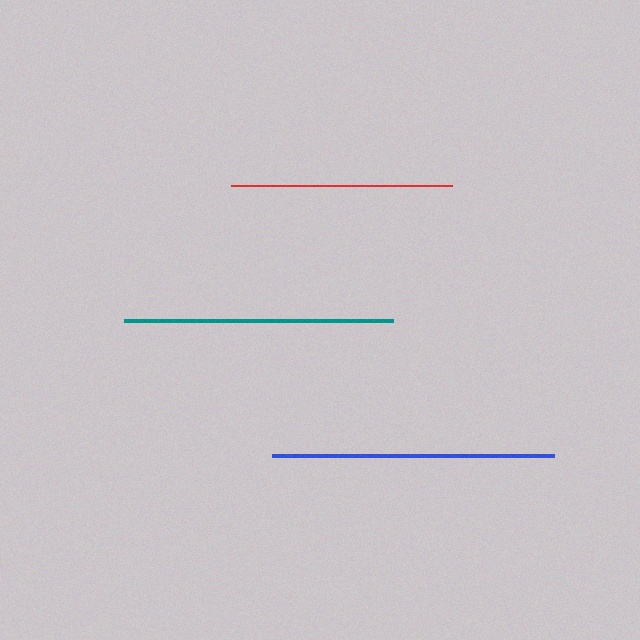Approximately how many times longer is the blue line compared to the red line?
The blue line is approximately 1.3 times the length of the red line.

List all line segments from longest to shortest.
From longest to shortest: blue, teal, red.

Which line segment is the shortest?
The red line is the shortest at approximately 221 pixels.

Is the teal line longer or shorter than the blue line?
The blue line is longer than the teal line.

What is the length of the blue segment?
The blue segment is approximately 281 pixels long.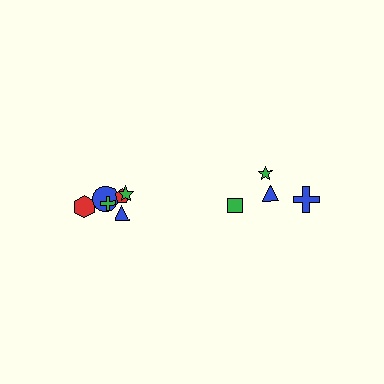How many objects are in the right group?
There are 4 objects.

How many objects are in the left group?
There are 6 objects.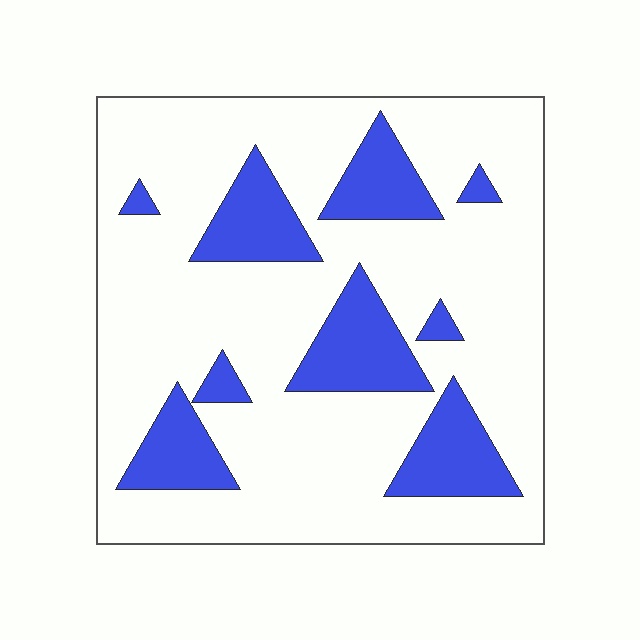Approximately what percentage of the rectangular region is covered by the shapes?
Approximately 20%.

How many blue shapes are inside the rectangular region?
9.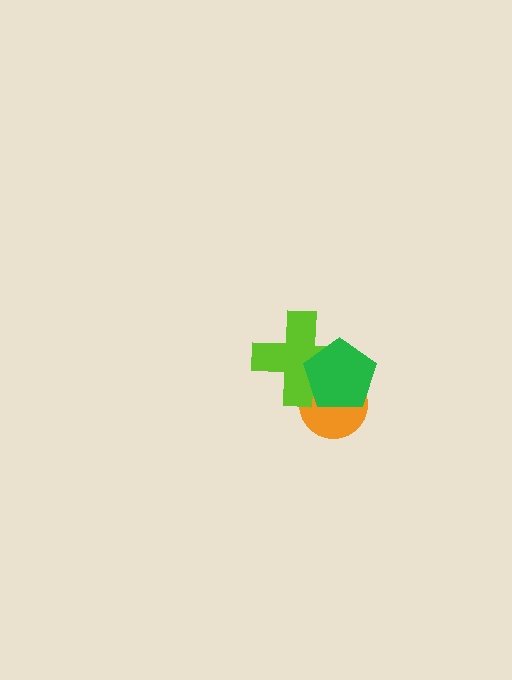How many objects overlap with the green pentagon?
2 objects overlap with the green pentagon.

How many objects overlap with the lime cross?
2 objects overlap with the lime cross.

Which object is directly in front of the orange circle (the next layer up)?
The lime cross is directly in front of the orange circle.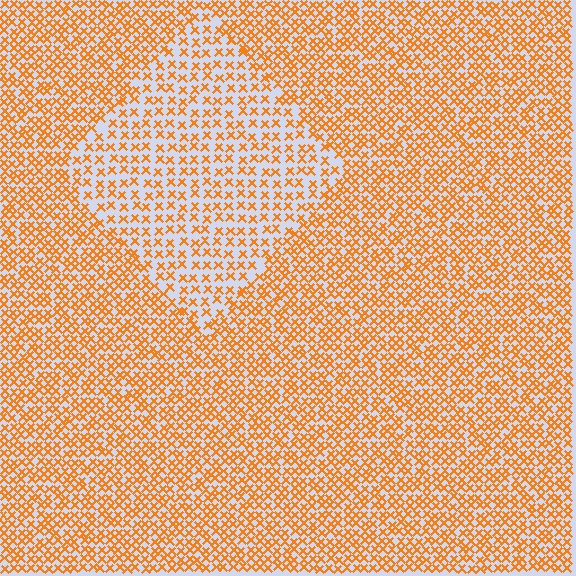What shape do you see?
I see a diamond.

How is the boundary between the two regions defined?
The boundary is defined by a change in element density (approximately 1.8x ratio). All elements are the same color, size, and shape.